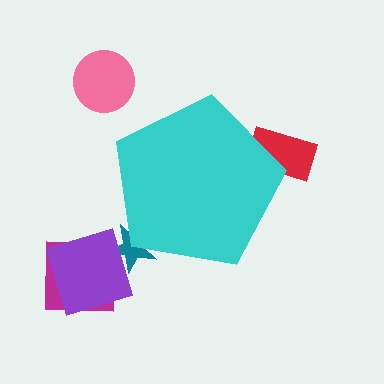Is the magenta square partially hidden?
No, the magenta square is fully visible.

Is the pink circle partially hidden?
No, the pink circle is fully visible.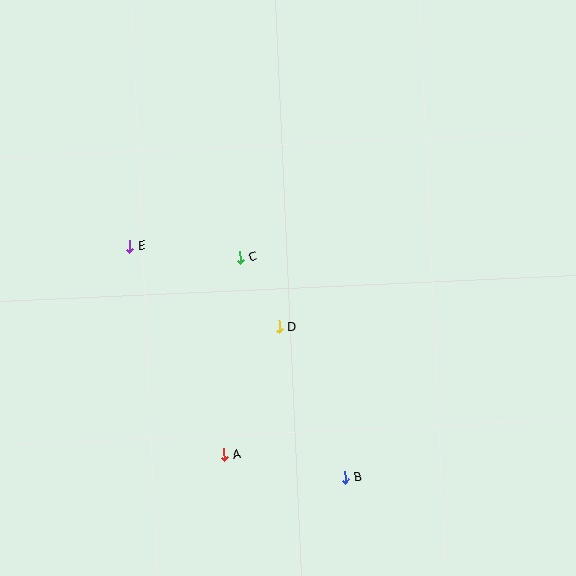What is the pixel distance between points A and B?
The distance between A and B is 123 pixels.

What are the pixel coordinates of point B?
Point B is at (345, 477).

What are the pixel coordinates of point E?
Point E is at (130, 246).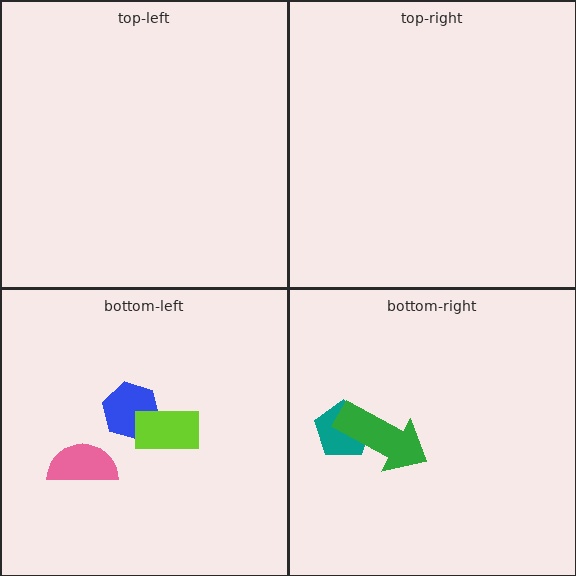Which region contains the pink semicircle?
The bottom-left region.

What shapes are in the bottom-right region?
The teal pentagon, the green arrow.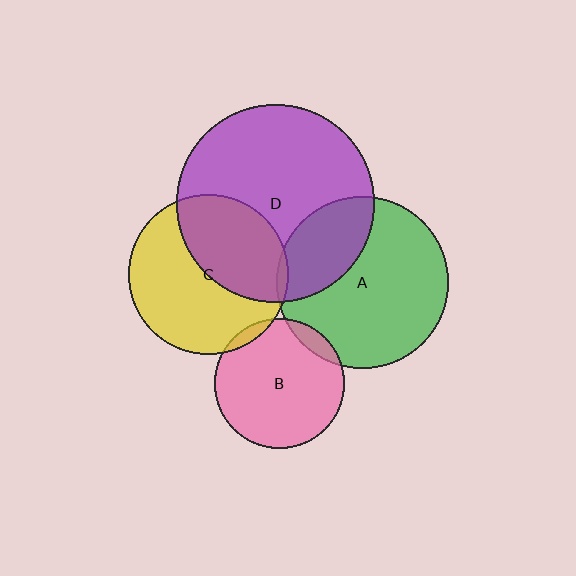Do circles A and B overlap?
Yes.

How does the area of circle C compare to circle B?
Approximately 1.5 times.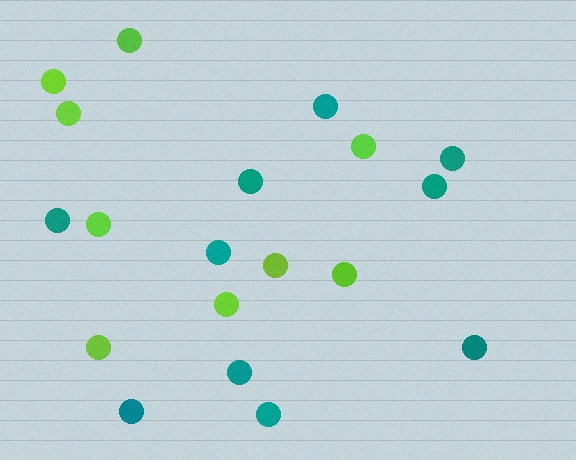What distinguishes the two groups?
There are 2 groups: one group of teal circles (10) and one group of lime circles (9).